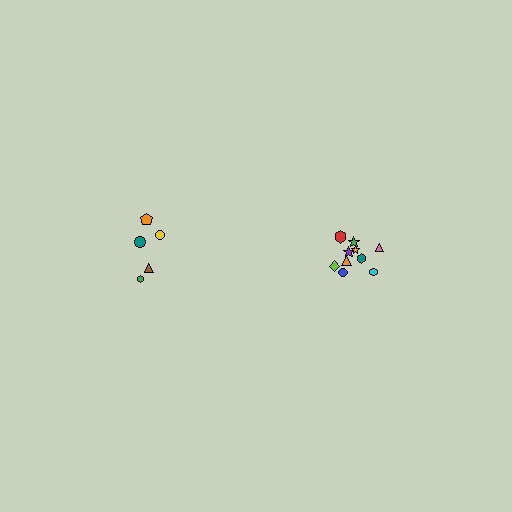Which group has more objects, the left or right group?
The right group.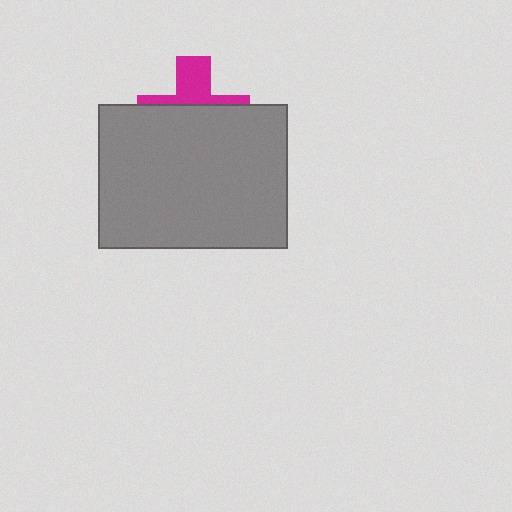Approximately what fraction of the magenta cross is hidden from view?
Roughly 65% of the magenta cross is hidden behind the gray rectangle.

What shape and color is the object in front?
The object in front is a gray rectangle.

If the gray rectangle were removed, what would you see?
You would see the complete magenta cross.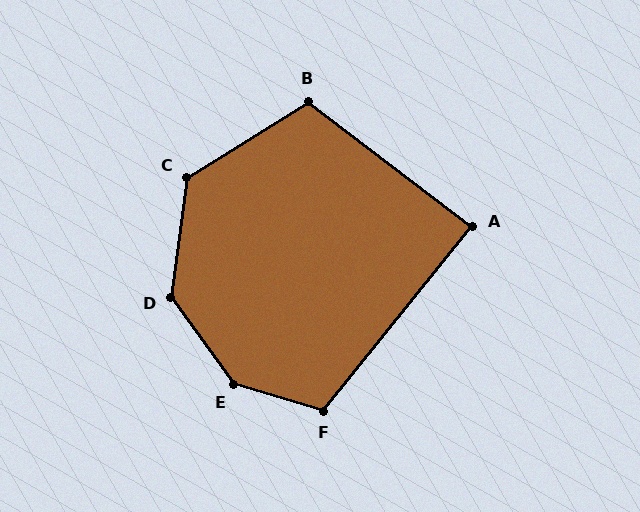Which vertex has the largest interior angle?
E, at approximately 142 degrees.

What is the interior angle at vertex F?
Approximately 113 degrees (obtuse).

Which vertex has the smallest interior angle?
A, at approximately 89 degrees.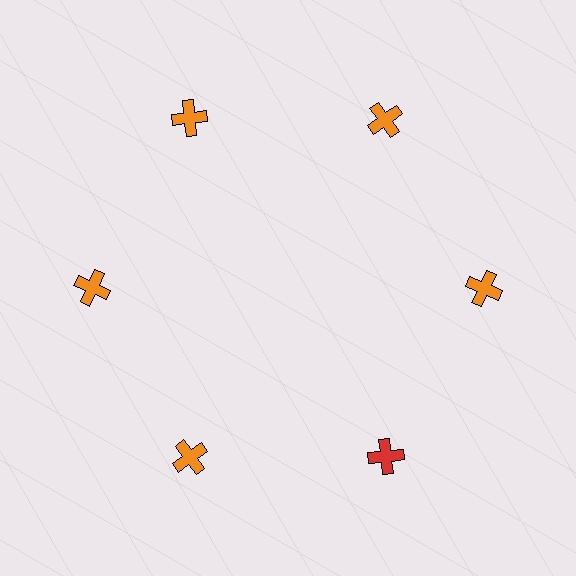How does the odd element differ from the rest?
It has a different color: red instead of orange.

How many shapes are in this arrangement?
There are 6 shapes arranged in a ring pattern.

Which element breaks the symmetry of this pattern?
The red cross at roughly the 5 o'clock position breaks the symmetry. All other shapes are orange crosses.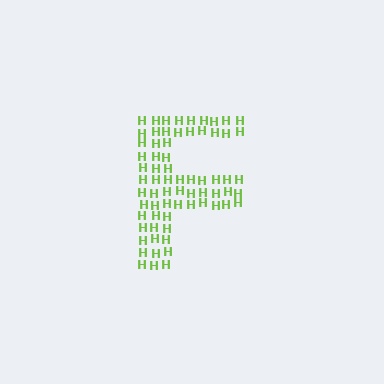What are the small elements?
The small elements are letter H's.